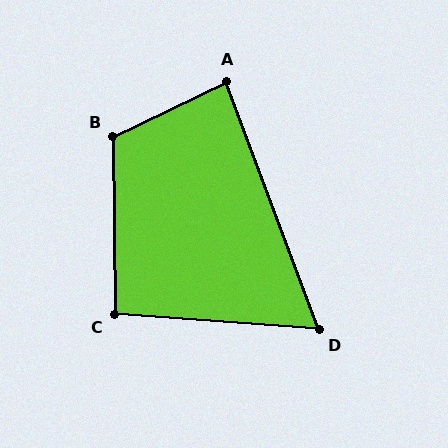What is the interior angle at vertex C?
Approximately 95 degrees (approximately right).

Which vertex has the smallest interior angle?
D, at approximately 65 degrees.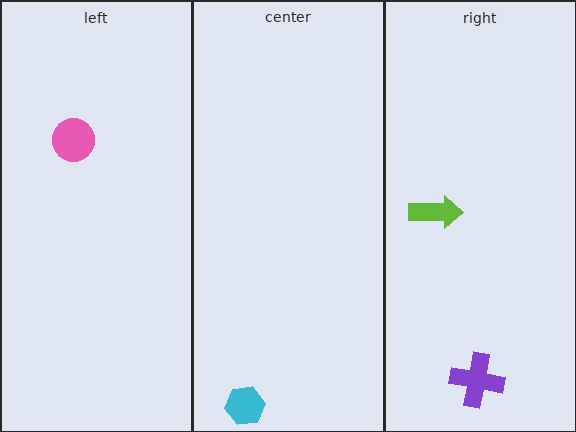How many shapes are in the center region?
1.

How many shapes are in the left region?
1.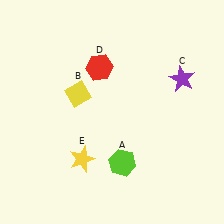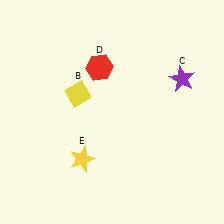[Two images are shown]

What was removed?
The lime hexagon (A) was removed in Image 2.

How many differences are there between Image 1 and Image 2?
There is 1 difference between the two images.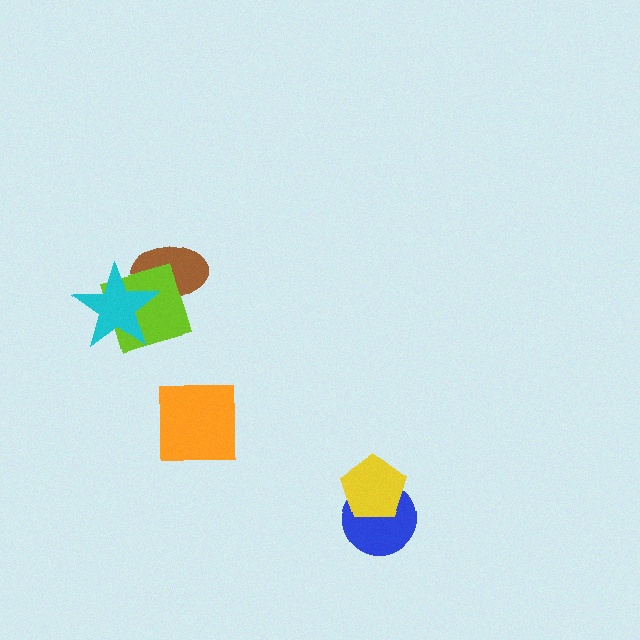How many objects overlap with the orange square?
0 objects overlap with the orange square.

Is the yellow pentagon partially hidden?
No, no other shape covers it.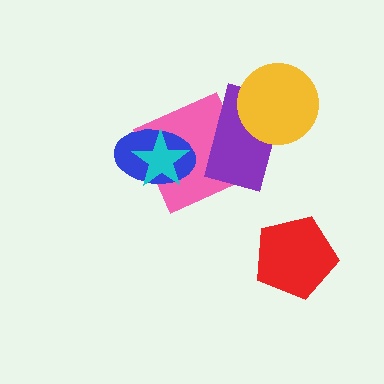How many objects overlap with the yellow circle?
1 object overlaps with the yellow circle.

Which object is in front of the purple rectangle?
The yellow circle is in front of the purple rectangle.